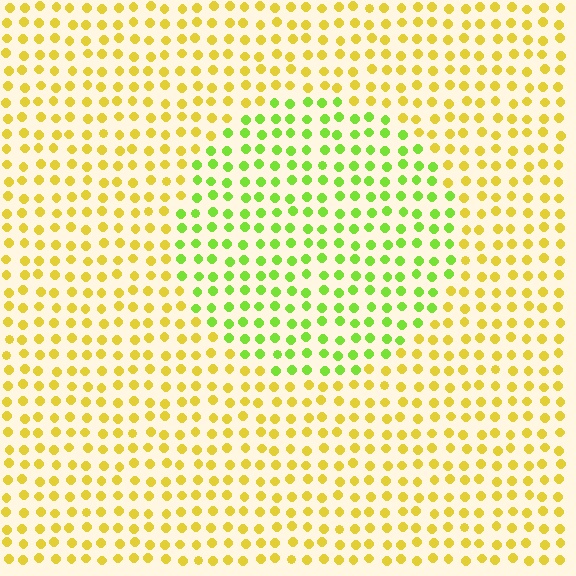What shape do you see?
I see a circle.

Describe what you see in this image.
The image is filled with small yellow elements in a uniform arrangement. A circle-shaped region is visible where the elements are tinted to a slightly different hue, forming a subtle color boundary.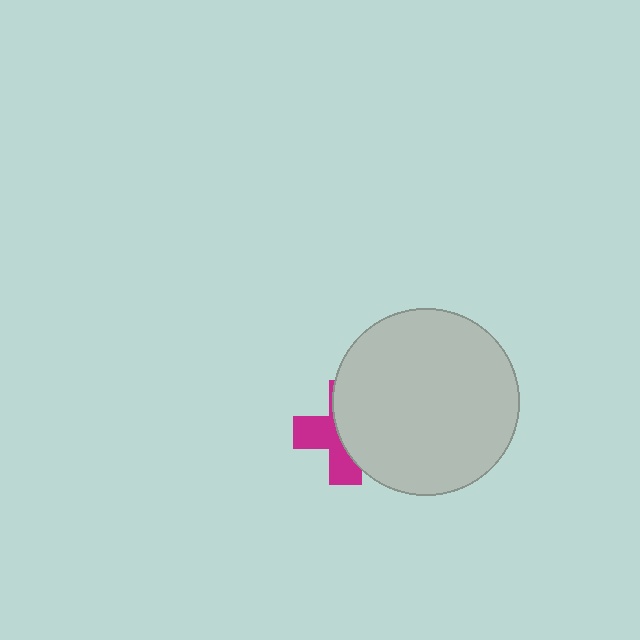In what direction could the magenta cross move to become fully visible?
The magenta cross could move left. That would shift it out from behind the light gray circle entirely.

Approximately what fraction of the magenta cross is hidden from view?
Roughly 56% of the magenta cross is hidden behind the light gray circle.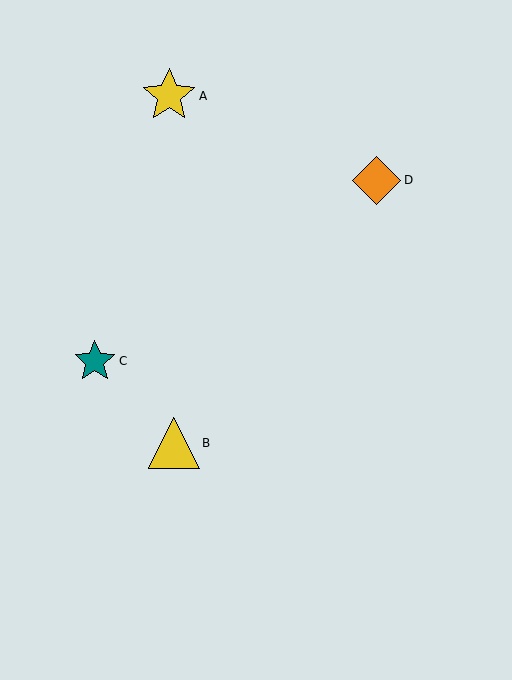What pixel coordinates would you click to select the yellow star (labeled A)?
Click at (169, 96) to select the yellow star A.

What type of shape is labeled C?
Shape C is a teal star.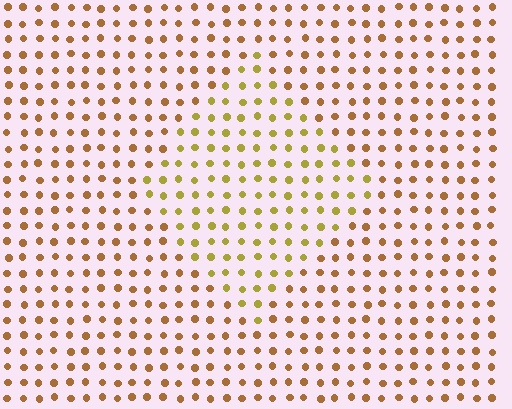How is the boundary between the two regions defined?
The boundary is defined purely by a slight shift in hue (about 29 degrees). Spacing, size, and orientation are identical on both sides.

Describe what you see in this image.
The image is filled with small brown elements in a uniform arrangement. A diamond-shaped region is visible where the elements are tinted to a slightly different hue, forming a subtle color boundary.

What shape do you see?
I see a diamond.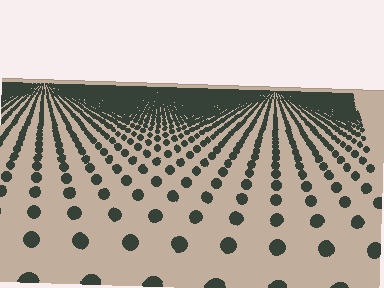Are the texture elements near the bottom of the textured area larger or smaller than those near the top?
Larger. Near the bottom, elements are closer to the viewer and appear at a bigger on-screen size.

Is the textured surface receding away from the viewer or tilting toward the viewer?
The surface is receding away from the viewer. Texture elements get smaller and denser toward the top.